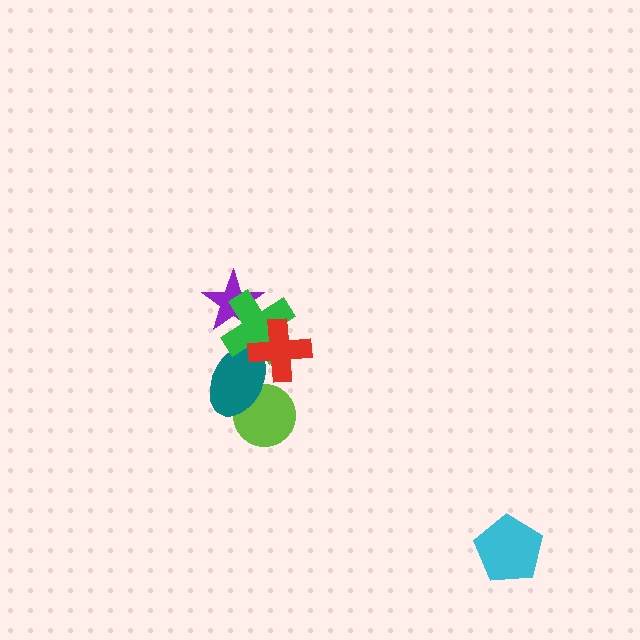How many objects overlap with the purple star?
1 object overlaps with the purple star.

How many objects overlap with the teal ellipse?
3 objects overlap with the teal ellipse.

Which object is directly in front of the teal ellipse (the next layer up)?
The green cross is directly in front of the teal ellipse.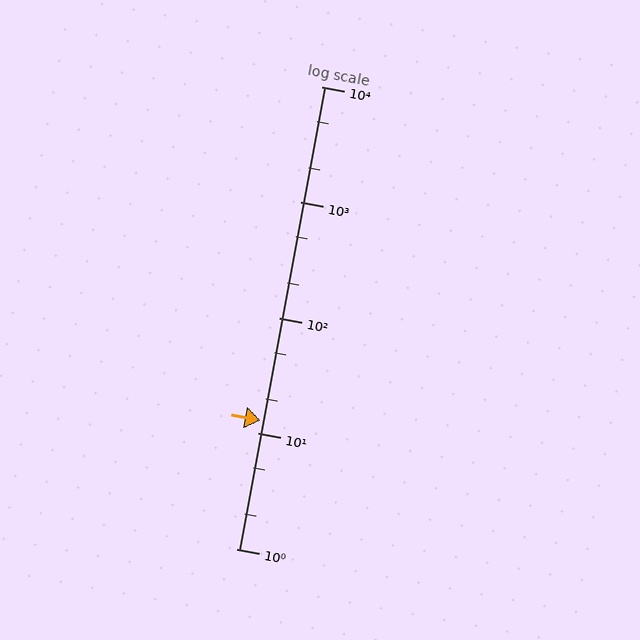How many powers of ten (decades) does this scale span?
The scale spans 4 decades, from 1 to 10000.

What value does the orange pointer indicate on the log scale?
The pointer indicates approximately 13.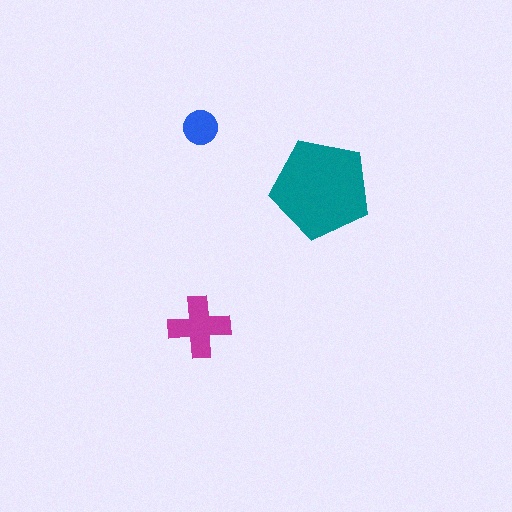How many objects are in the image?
There are 3 objects in the image.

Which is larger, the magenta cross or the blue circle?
The magenta cross.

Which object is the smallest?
The blue circle.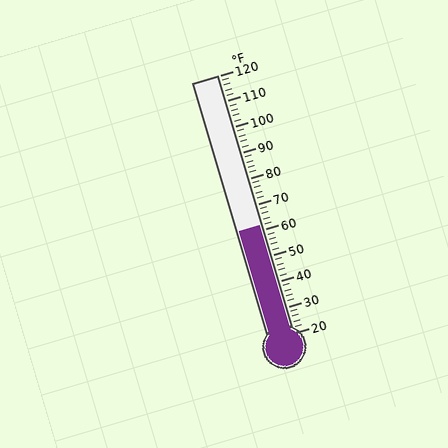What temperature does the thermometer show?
The thermometer shows approximately 62°F.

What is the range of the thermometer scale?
The thermometer scale ranges from 20°F to 120°F.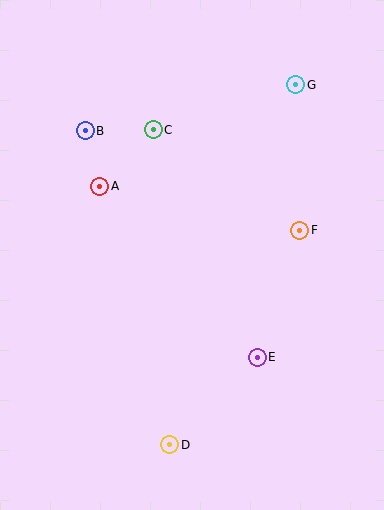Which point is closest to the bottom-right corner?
Point E is closest to the bottom-right corner.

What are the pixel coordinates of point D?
Point D is at (170, 445).